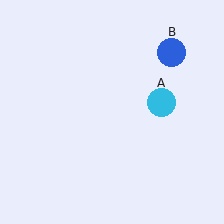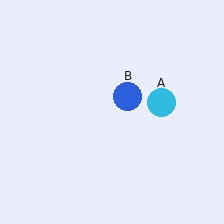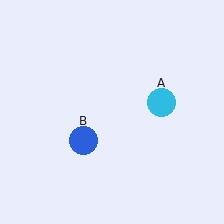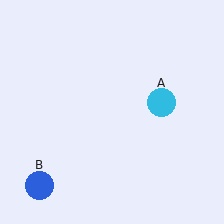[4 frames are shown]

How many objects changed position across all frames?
1 object changed position: blue circle (object B).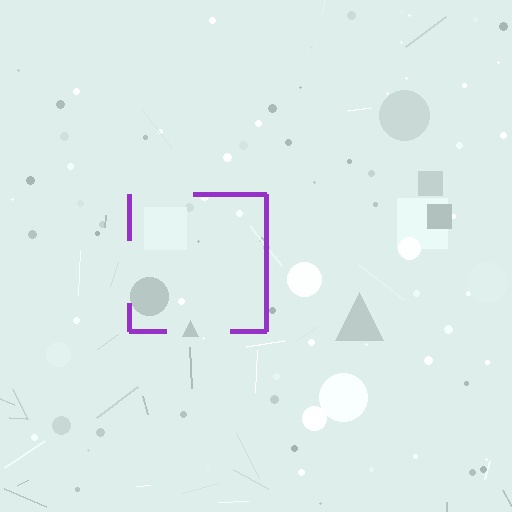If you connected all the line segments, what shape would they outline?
They would outline a square.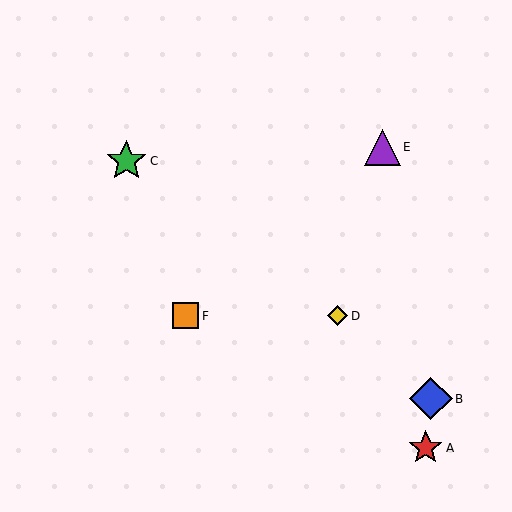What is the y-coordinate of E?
Object E is at y≈147.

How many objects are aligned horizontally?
2 objects (D, F) are aligned horizontally.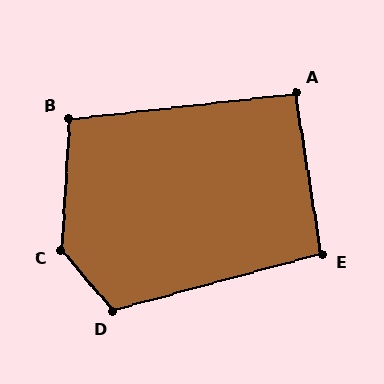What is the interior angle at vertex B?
Approximately 100 degrees (obtuse).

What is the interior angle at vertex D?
Approximately 115 degrees (obtuse).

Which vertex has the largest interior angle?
C, at approximately 136 degrees.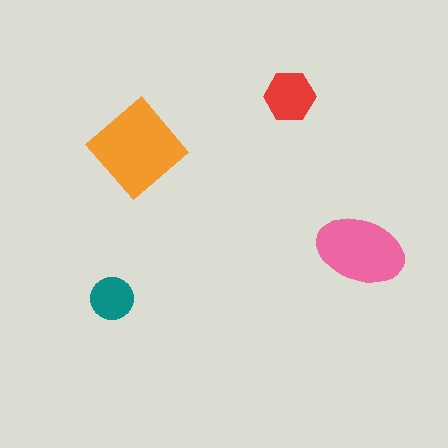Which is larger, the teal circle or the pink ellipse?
The pink ellipse.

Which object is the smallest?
The teal circle.